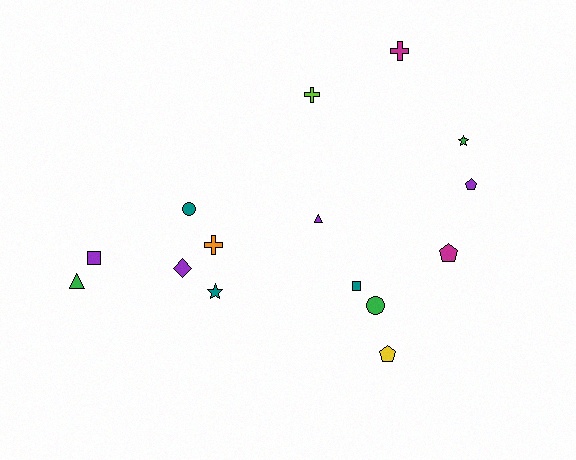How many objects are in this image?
There are 15 objects.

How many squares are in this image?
There are 2 squares.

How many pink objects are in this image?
There are no pink objects.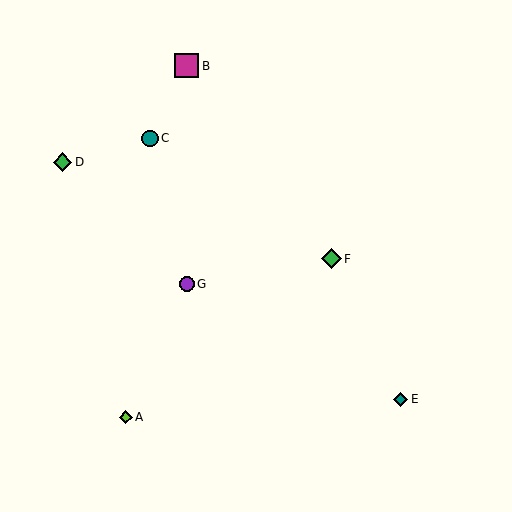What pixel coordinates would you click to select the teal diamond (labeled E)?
Click at (400, 399) to select the teal diamond E.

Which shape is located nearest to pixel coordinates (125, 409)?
The lime diamond (labeled A) at (126, 417) is nearest to that location.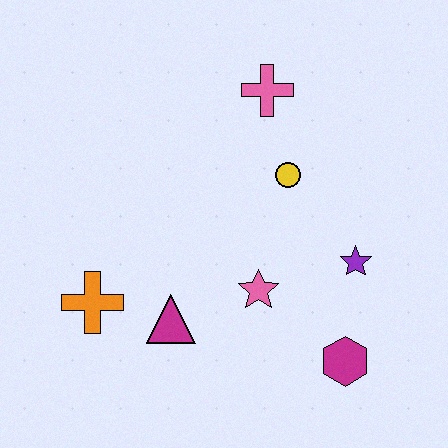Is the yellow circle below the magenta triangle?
No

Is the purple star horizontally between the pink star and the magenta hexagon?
No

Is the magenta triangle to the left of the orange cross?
No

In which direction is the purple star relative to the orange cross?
The purple star is to the right of the orange cross.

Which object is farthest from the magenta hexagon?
The pink cross is farthest from the magenta hexagon.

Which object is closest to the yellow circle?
The pink cross is closest to the yellow circle.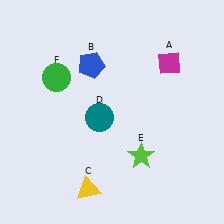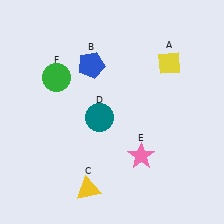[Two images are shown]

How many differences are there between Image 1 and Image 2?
There are 2 differences between the two images.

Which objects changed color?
A changed from magenta to yellow. E changed from lime to pink.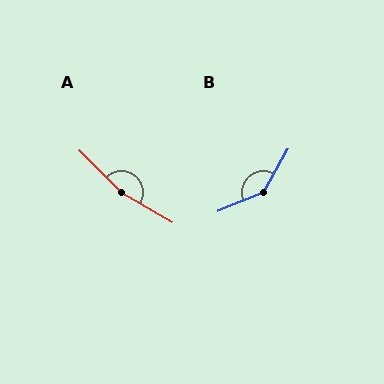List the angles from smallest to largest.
B (142°), A (165°).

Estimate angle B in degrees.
Approximately 142 degrees.